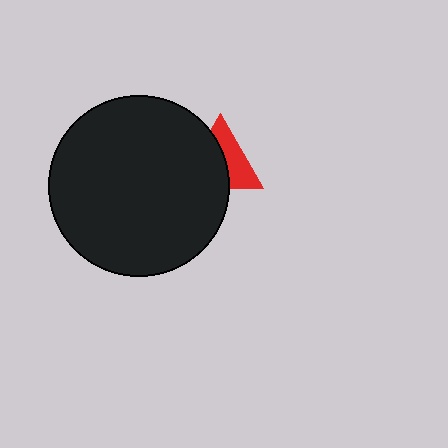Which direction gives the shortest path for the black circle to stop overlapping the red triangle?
Moving left gives the shortest separation.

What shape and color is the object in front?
The object in front is a black circle.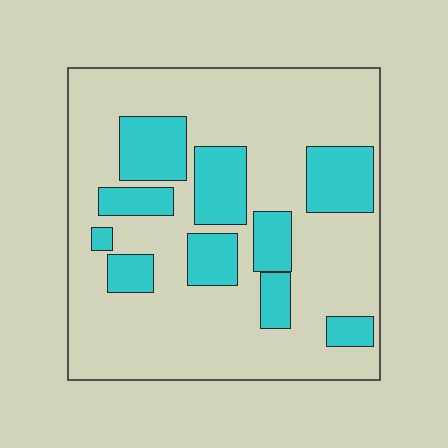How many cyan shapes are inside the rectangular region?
10.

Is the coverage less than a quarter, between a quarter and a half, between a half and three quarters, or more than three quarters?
Between a quarter and a half.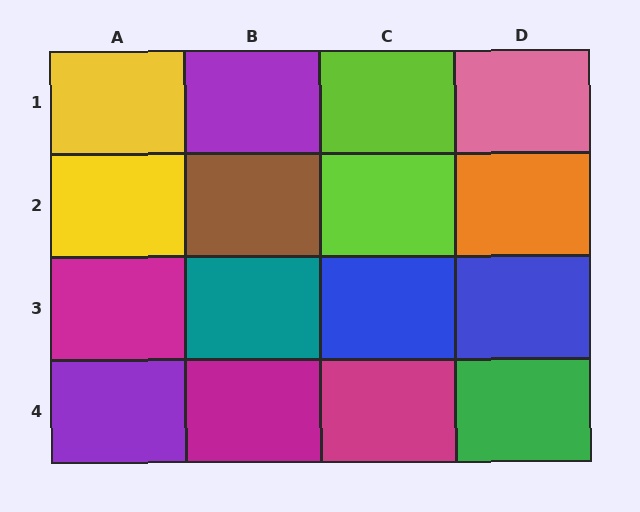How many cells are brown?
1 cell is brown.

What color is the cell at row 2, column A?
Yellow.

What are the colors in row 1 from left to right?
Yellow, purple, lime, pink.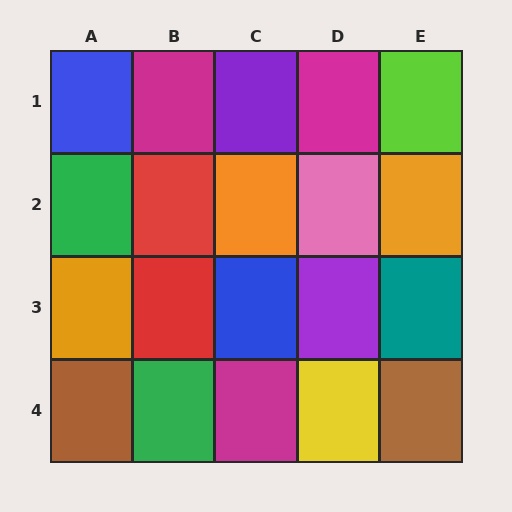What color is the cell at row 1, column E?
Lime.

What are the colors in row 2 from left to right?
Green, red, orange, pink, orange.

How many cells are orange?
3 cells are orange.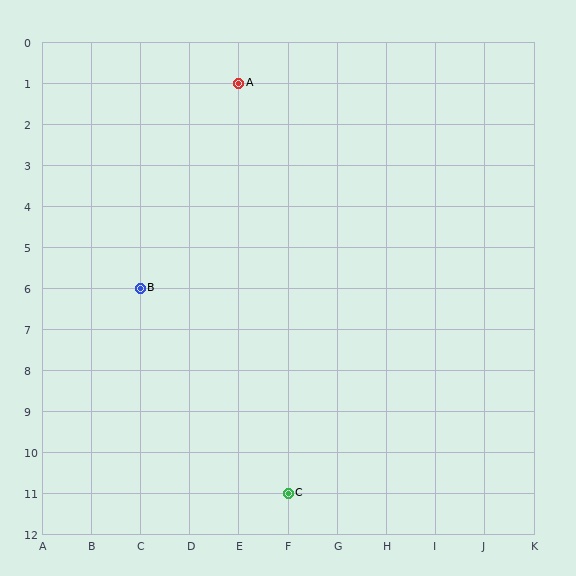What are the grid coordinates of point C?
Point C is at grid coordinates (F, 11).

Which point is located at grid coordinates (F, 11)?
Point C is at (F, 11).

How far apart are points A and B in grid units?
Points A and B are 2 columns and 5 rows apart (about 5.4 grid units diagonally).